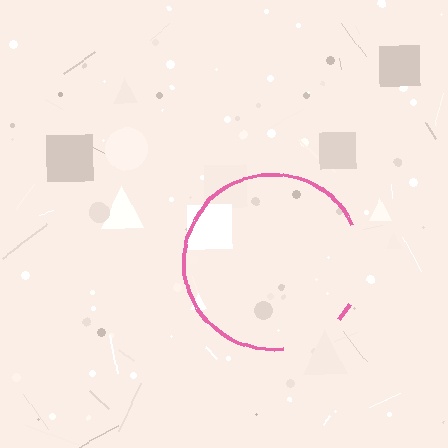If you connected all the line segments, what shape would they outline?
They would outline a circle.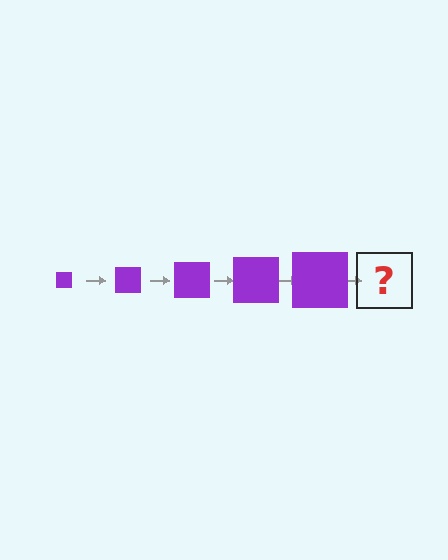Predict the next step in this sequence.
The next step is a purple square, larger than the previous one.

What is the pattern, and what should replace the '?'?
The pattern is that the square gets progressively larger each step. The '?' should be a purple square, larger than the previous one.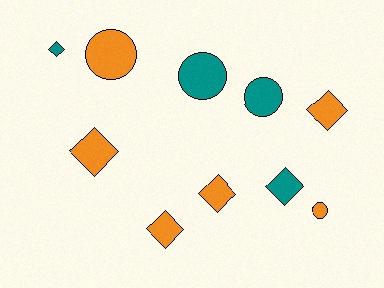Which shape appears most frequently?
Diamond, with 6 objects.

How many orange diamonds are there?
There are 4 orange diamonds.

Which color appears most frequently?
Orange, with 6 objects.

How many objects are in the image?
There are 10 objects.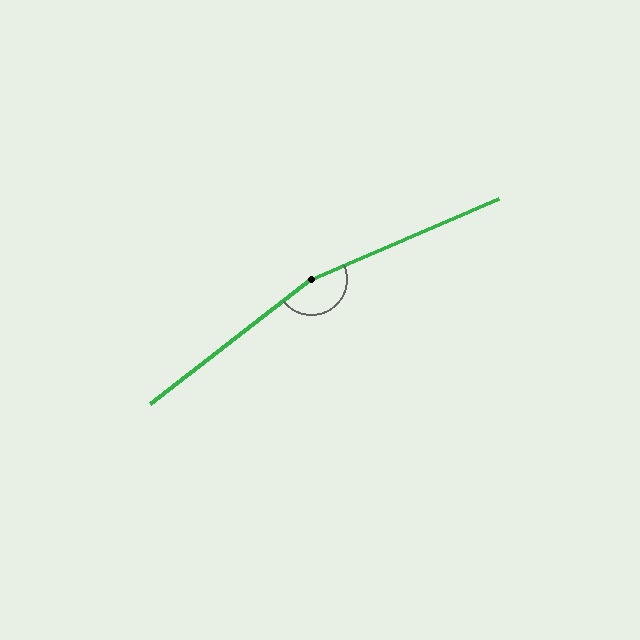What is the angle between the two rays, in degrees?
Approximately 166 degrees.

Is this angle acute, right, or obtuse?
It is obtuse.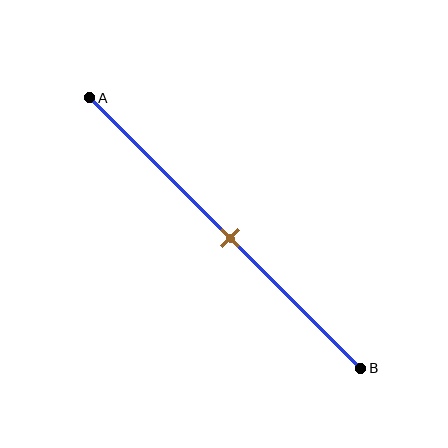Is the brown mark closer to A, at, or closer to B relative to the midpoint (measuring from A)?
The brown mark is approximately at the midpoint of segment AB.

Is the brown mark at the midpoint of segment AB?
Yes, the mark is approximately at the midpoint.